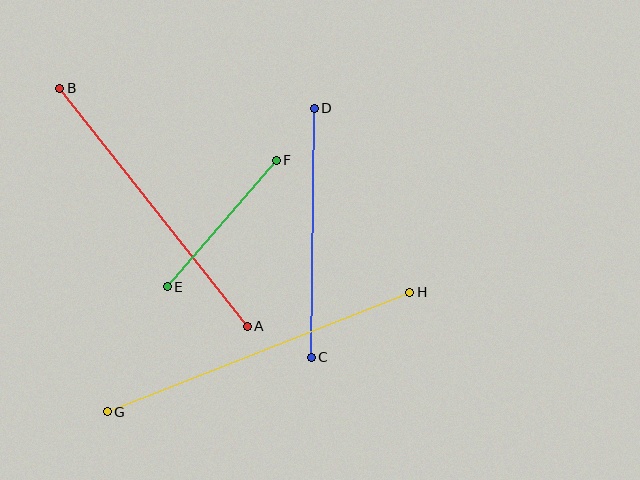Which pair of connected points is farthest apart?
Points G and H are farthest apart.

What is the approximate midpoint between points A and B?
The midpoint is at approximately (154, 207) pixels.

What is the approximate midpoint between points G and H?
The midpoint is at approximately (259, 352) pixels.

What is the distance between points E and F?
The distance is approximately 167 pixels.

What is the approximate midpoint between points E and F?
The midpoint is at approximately (222, 224) pixels.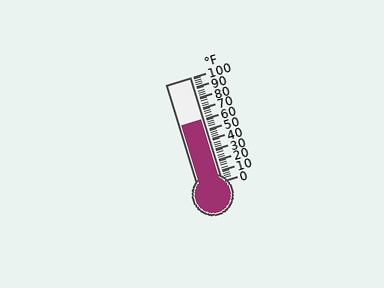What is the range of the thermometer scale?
The thermometer scale ranges from 0°F to 100°F.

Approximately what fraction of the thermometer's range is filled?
The thermometer is filled to approximately 60% of its range.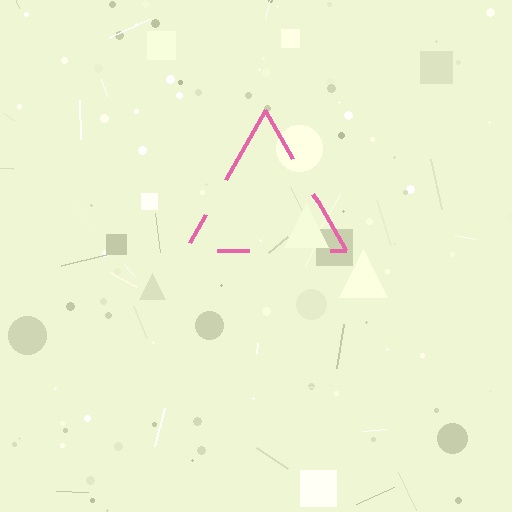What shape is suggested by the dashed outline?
The dashed outline suggests a triangle.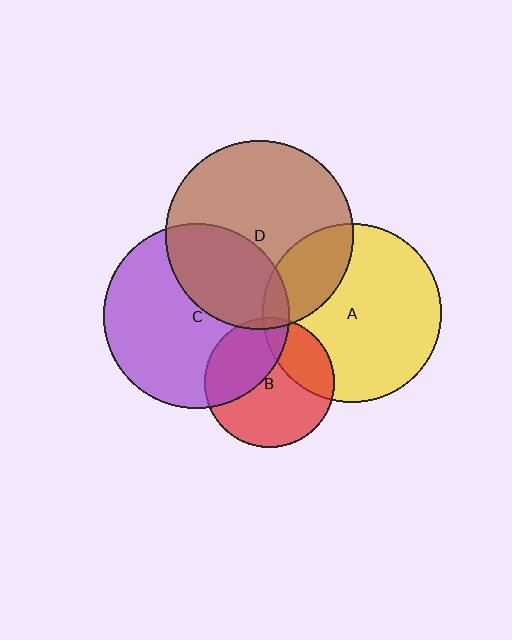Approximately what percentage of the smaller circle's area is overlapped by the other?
Approximately 25%.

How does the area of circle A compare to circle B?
Approximately 1.9 times.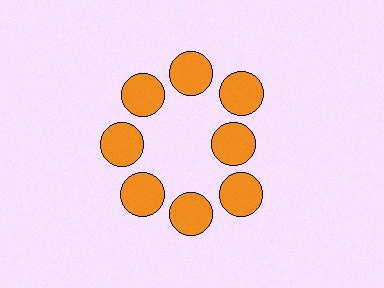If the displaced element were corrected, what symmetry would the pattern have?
It would have 8-fold rotational symmetry — the pattern would map onto itself every 45 degrees.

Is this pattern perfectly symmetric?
No. The 8 orange circles are arranged in a ring, but one element near the 3 o'clock position is pulled inward toward the center, breaking the 8-fold rotational symmetry.